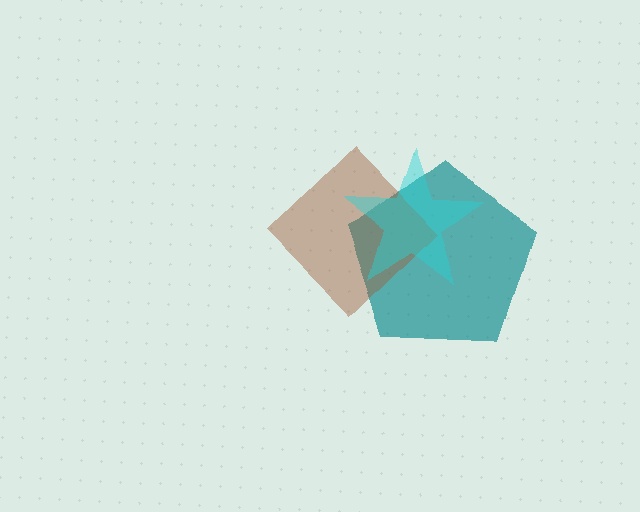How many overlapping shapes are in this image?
There are 3 overlapping shapes in the image.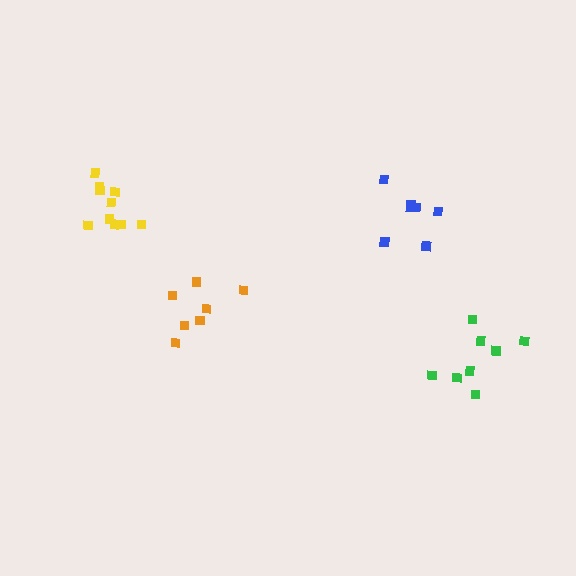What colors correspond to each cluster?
The clusters are colored: orange, yellow, green, blue.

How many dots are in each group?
Group 1: 7 dots, Group 2: 10 dots, Group 3: 8 dots, Group 4: 7 dots (32 total).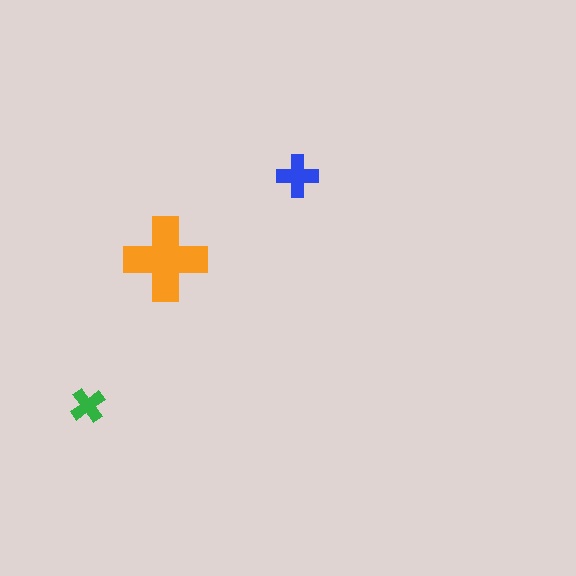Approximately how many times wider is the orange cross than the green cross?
About 2.5 times wider.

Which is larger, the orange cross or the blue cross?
The orange one.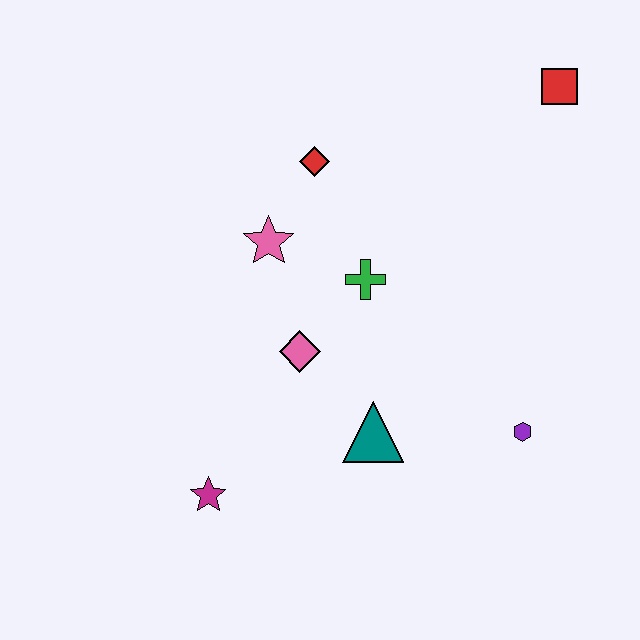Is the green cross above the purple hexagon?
Yes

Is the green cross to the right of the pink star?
Yes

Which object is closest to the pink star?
The red diamond is closest to the pink star.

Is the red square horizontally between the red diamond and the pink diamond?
No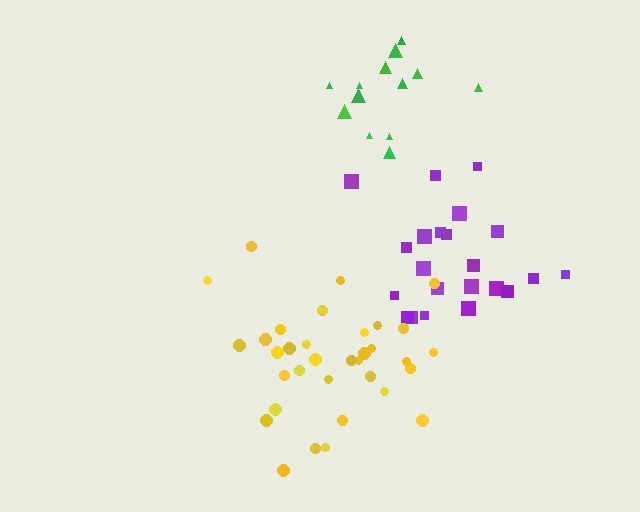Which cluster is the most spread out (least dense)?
Purple.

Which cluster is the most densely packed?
Green.